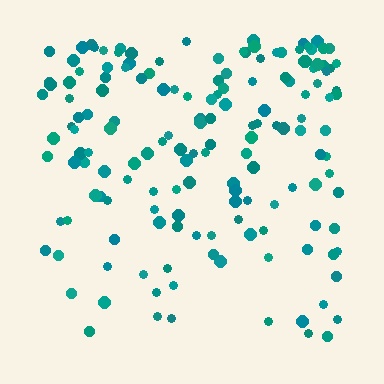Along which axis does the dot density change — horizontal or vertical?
Vertical.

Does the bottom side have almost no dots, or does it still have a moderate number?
Still a moderate number, just noticeably fewer than the top.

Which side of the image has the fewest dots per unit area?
The bottom.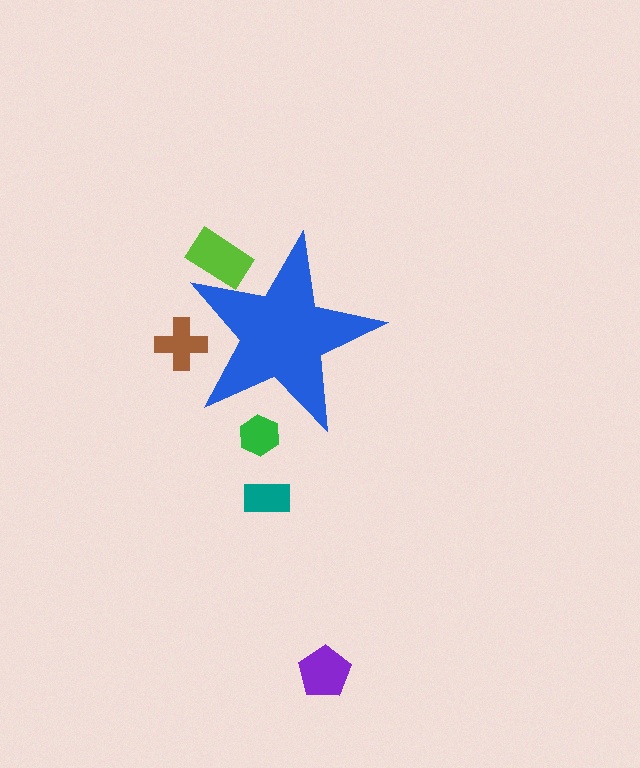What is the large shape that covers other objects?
A blue star.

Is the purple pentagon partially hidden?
No, the purple pentagon is fully visible.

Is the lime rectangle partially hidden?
Yes, the lime rectangle is partially hidden behind the blue star.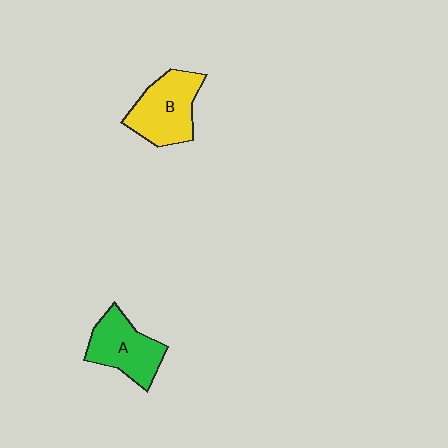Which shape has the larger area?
Shape B (yellow).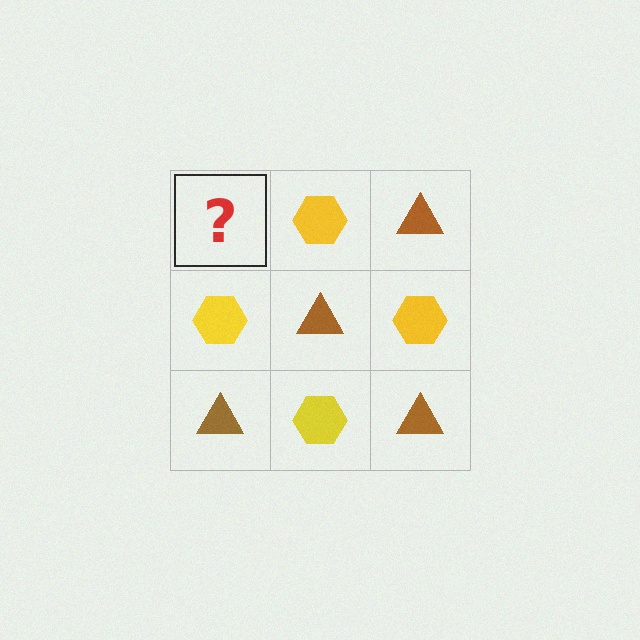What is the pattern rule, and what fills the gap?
The rule is that it alternates brown triangle and yellow hexagon in a checkerboard pattern. The gap should be filled with a brown triangle.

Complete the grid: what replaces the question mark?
The question mark should be replaced with a brown triangle.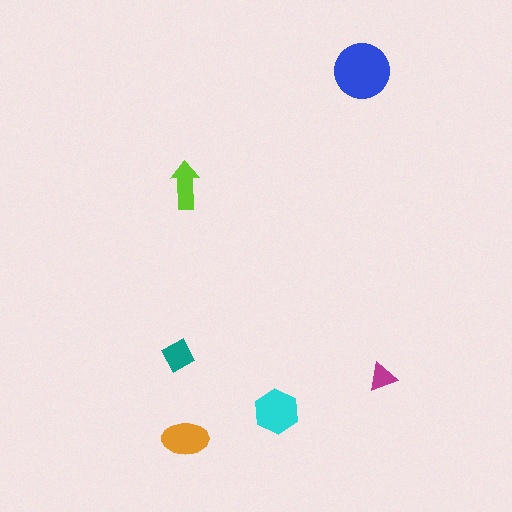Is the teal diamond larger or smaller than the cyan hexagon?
Smaller.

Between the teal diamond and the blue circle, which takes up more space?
The blue circle.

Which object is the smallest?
The magenta triangle.